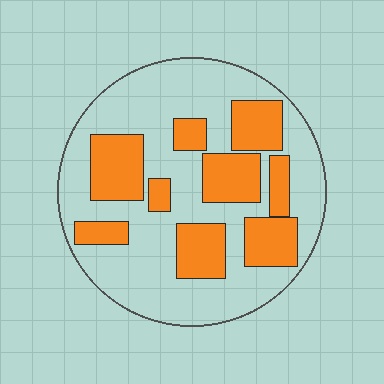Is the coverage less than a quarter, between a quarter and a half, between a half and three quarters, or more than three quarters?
Between a quarter and a half.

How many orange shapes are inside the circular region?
9.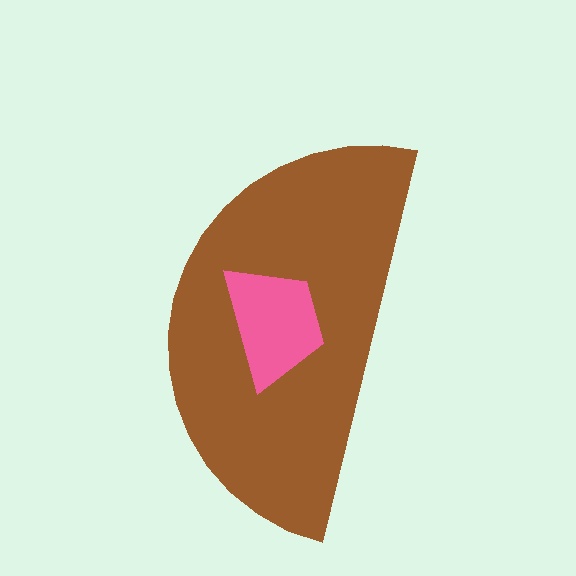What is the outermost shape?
The brown semicircle.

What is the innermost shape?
The pink trapezoid.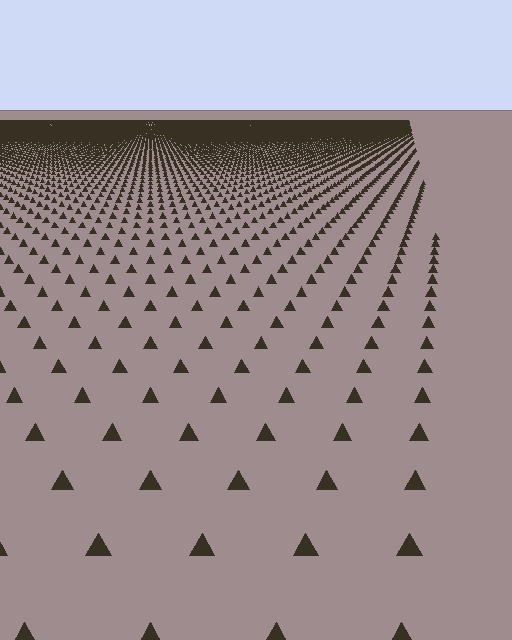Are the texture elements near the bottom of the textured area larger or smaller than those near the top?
Larger. Near the bottom, elements are closer to the viewer and appear at a bigger on-screen size.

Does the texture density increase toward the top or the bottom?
Density increases toward the top.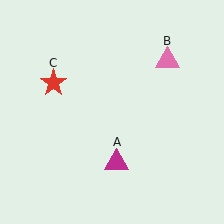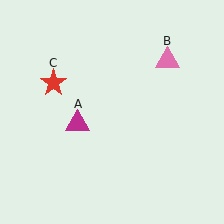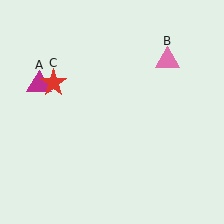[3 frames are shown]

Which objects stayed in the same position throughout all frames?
Pink triangle (object B) and red star (object C) remained stationary.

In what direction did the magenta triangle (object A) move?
The magenta triangle (object A) moved up and to the left.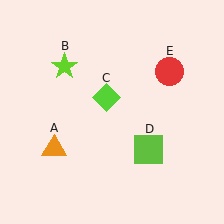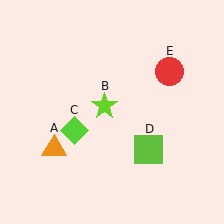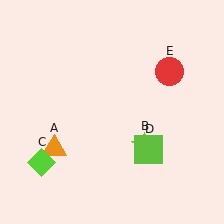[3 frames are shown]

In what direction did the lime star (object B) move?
The lime star (object B) moved down and to the right.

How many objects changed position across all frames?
2 objects changed position: lime star (object B), lime diamond (object C).